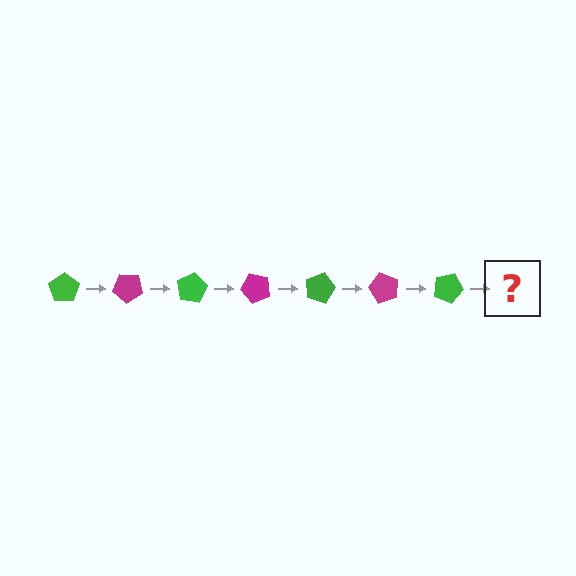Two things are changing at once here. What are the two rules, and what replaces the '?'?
The two rules are that it rotates 40 degrees each step and the color cycles through green and magenta. The '?' should be a magenta pentagon, rotated 280 degrees from the start.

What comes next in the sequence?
The next element should be a magenta pentagon, rotated 280 degrees from the start.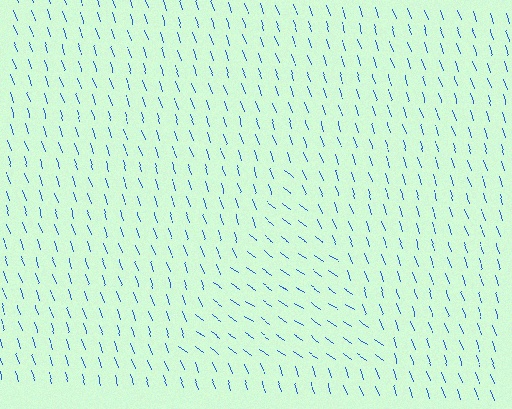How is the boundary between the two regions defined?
The boundary is defined purely by a change in line orientation (approximately 36 degrees difference). All lines are the same color and thickness.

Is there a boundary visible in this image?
Yes, there is a texture boundary formed by a change in line orientation.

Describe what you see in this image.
The image is filled with small blue line segments. A triangle region in the image has lines oriented differently from the surrounding lines, creating a visible texture boundary.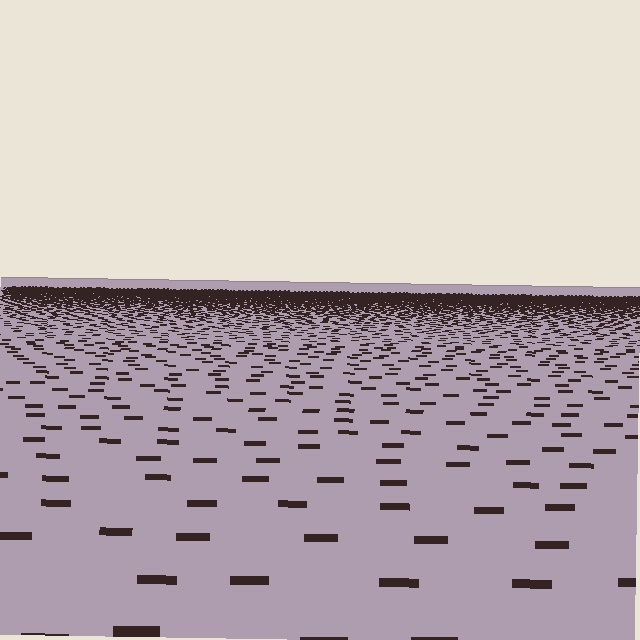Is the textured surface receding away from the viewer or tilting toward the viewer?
The surface is receding away from the viewer. Texture elements get smaller and denser toward the top.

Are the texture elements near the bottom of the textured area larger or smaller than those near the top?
Larger. Near the bottom, elements are closer to the viewer and appear at a bigger on-screen size.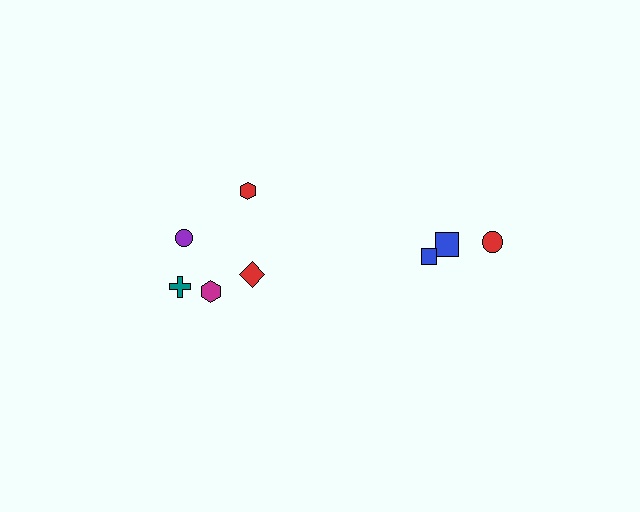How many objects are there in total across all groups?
There are 8 objects.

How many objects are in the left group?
There are 5 objects.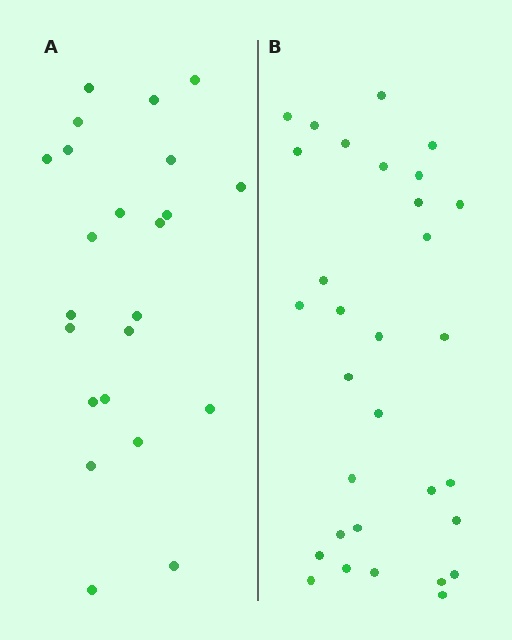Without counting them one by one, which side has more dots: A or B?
Region B (the right region) has more dots.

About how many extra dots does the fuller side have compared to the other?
Region B has roughly 8 or so more dots than region A.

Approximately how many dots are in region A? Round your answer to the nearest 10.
About 20 dots. (The exact count is 23, which rounds to 20.)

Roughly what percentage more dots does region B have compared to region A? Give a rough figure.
About 35% more.